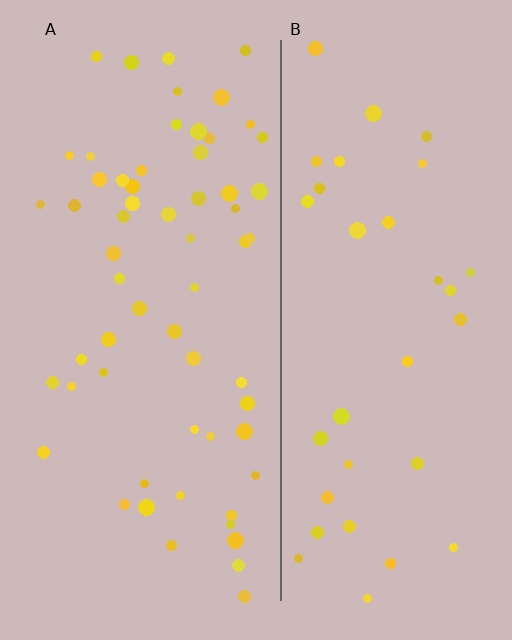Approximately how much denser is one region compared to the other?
Approximately 1.8× — region A over region B.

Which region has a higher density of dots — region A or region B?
A (the left).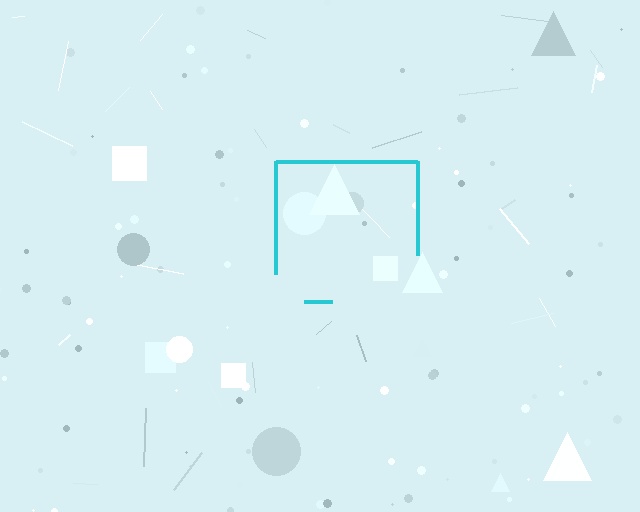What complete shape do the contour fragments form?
The contour fragments form a square.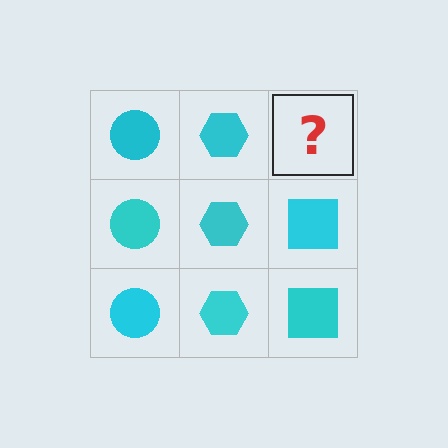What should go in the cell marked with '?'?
The missing cell should contain a cyan square.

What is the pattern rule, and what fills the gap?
The rule is that each column has a consistent shape. The gap should be filled with a cyan square.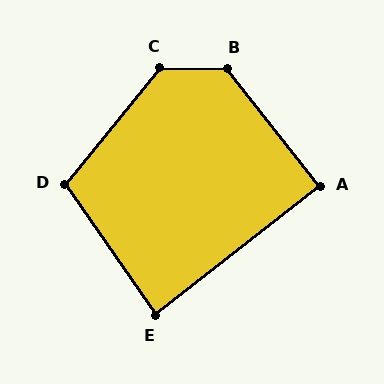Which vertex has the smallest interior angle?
E, at approximately 87 degrees.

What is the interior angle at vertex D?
Approximately 105 degrees (obtuse).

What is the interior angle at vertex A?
Approximately 90 degrees (approximately right).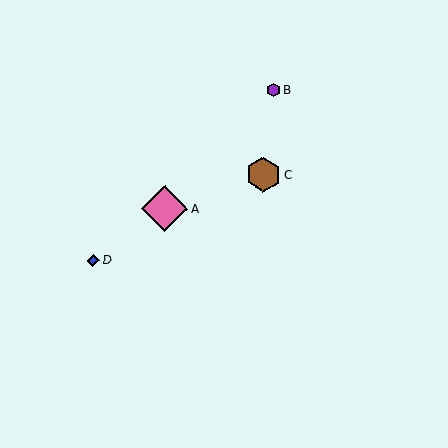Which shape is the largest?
The pink diamond (labeled A) is the largest.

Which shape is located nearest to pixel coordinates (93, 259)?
The blue diamond (labeled D) at (93, 261) is nearest to that location.